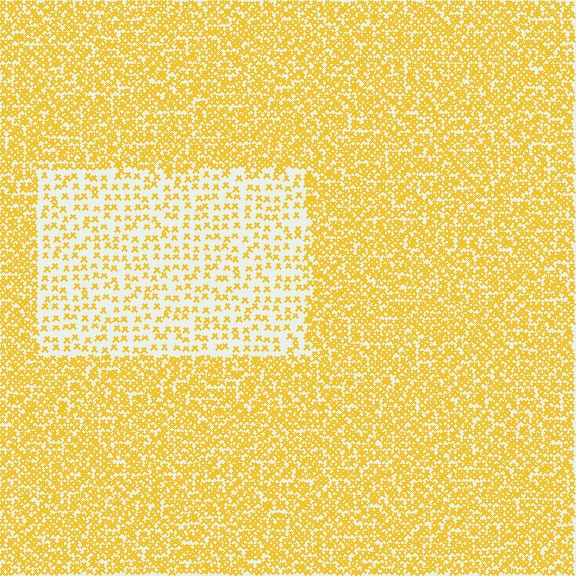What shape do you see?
I see a rectangle.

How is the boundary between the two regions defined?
The boundary is defined by a change in element density (approximately 2.6x ratio). All elements are the same color, size, and shape.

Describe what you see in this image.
The image contains small yellow elements arranged at two different densities. A rectangle-shaped region is visible where the elements are less densely packed than the surrounding area.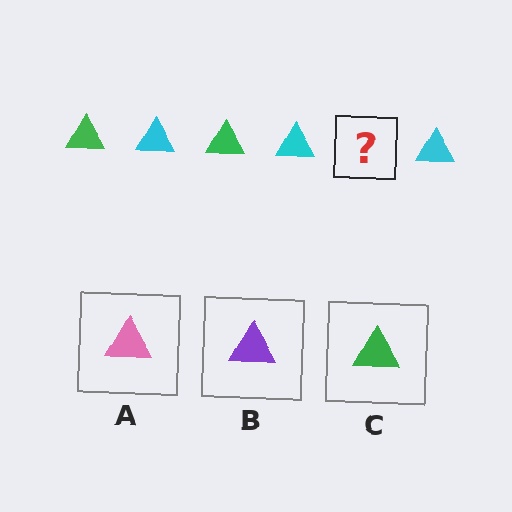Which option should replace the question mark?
Option C.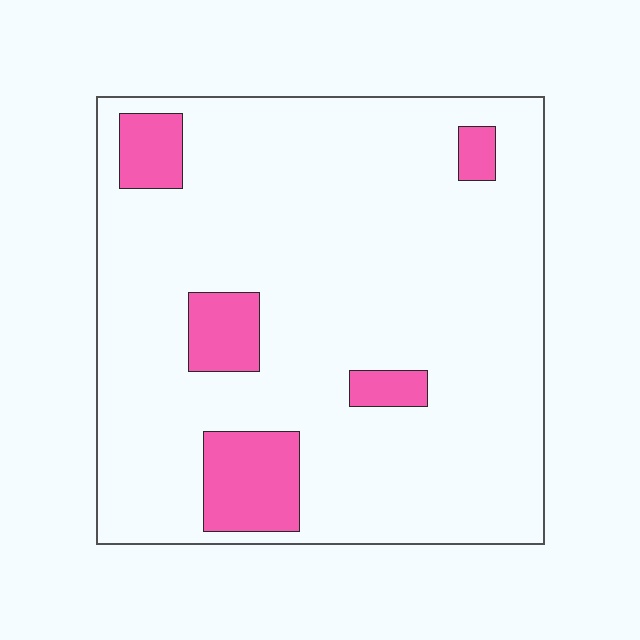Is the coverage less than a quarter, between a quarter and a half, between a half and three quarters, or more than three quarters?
Less than a quarter.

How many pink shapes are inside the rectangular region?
5.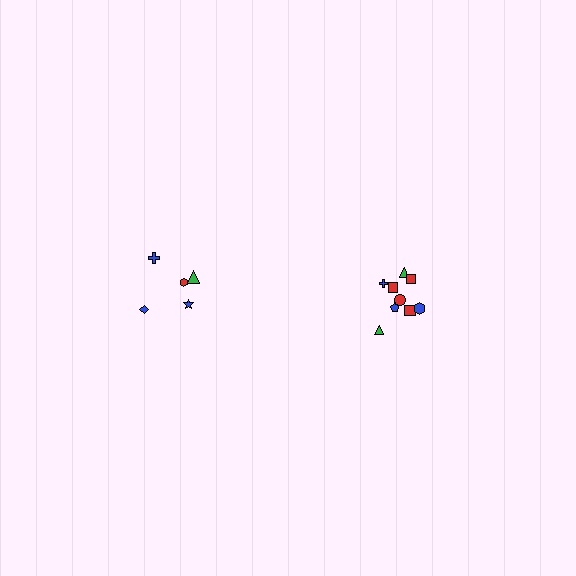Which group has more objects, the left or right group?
The right group.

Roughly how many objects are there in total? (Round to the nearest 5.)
Roughly 15 objects in total.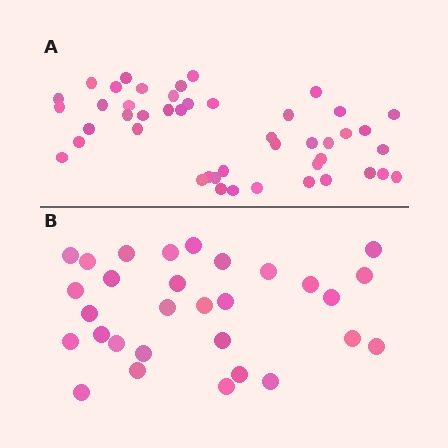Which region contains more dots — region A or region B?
Region A (the top region) has more dots.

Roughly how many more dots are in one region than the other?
Region A has approximately 15 more dots than region B.